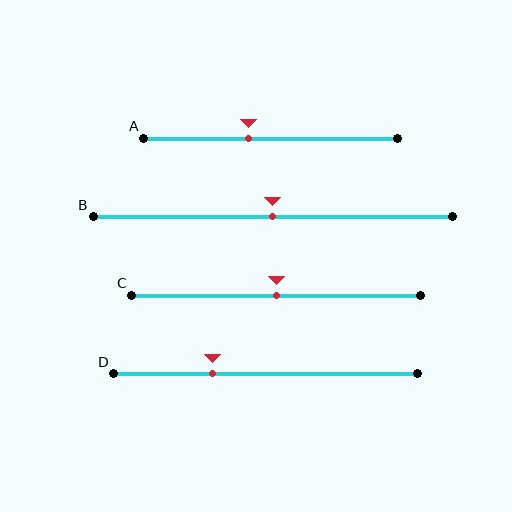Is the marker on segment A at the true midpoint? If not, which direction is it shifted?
No, the marker on segment A is shifted to the left by about 9% of the segment length.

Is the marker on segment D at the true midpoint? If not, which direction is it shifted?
No, the marker on segment D is shifted to the left by about 18% of the segment length.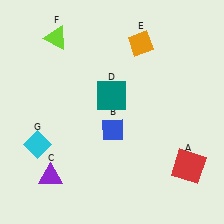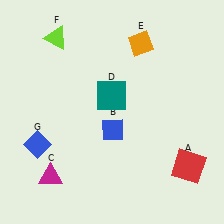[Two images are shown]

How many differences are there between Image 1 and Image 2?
There are 2 differences between the two images.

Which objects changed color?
C changed from purple to magenta. G changed from cyan to blue.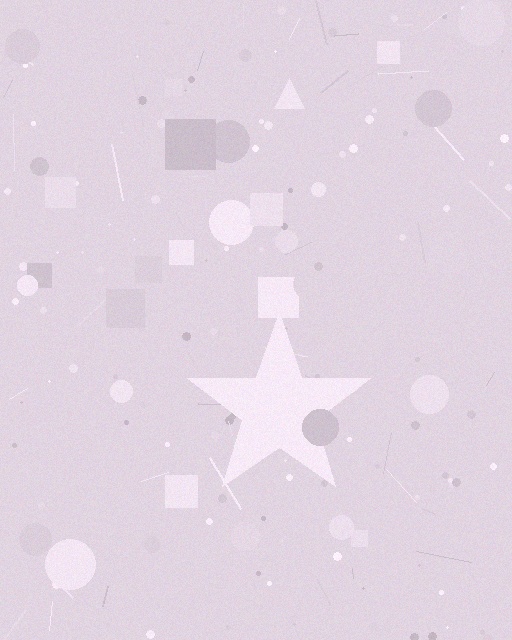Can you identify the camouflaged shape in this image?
The camouflaged shape is a star.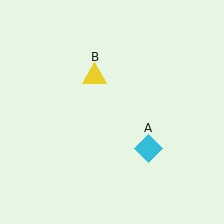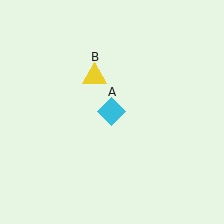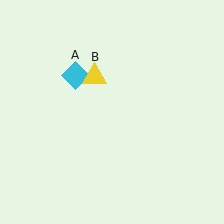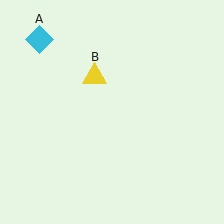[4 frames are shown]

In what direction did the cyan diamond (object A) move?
The cyan diamond (object A) moved up and to the left.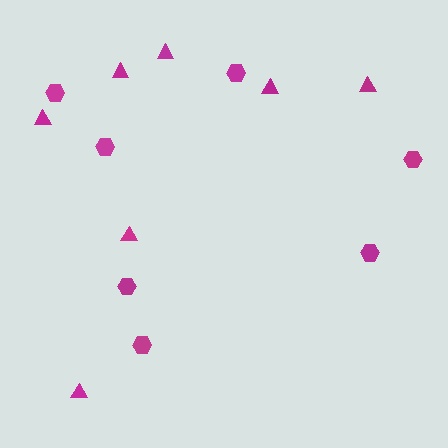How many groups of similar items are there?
There are 2 groups: one group of triangles (7) and one group of hexagons (7).